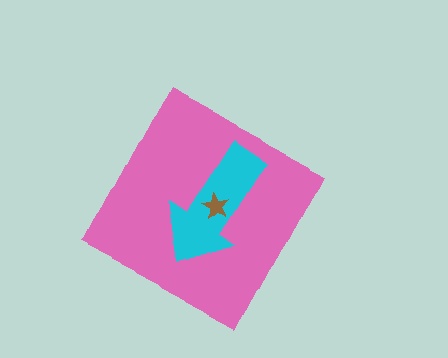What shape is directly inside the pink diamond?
The cyan arrow.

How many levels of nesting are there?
3.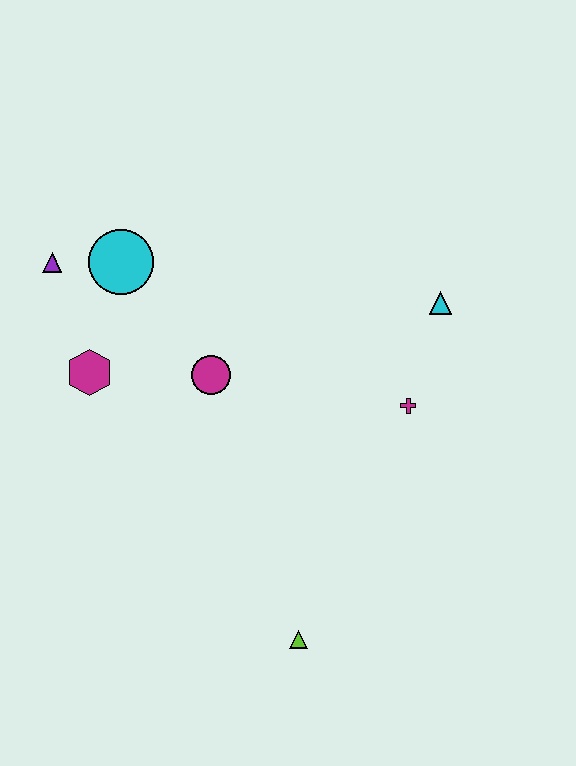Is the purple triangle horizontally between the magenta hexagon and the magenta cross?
No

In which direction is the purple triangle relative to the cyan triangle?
The purple triangle is to the left of the cyan triangle.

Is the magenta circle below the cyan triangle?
Yes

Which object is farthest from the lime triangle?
The purple triangle is farthest from the lime triangle.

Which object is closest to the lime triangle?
The magenta cross is closest to the lime triangle.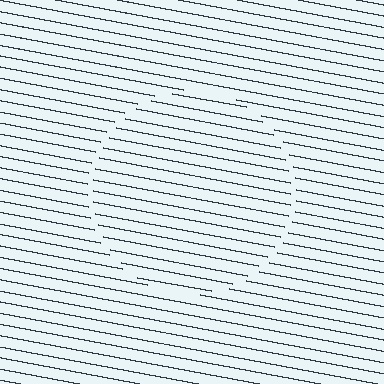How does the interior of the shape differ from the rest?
The interior of the shape contains the same grating, shifted by half a period — the contour is defined by the phase discontinuity where line-ends from the inner and outer gratings abut.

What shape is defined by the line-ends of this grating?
An illusory circle. The interior of the shape contains the same grating, shifted by half a period — the contour is defined by the phase discontinuity where line-ends from the inner and outer gratings abut.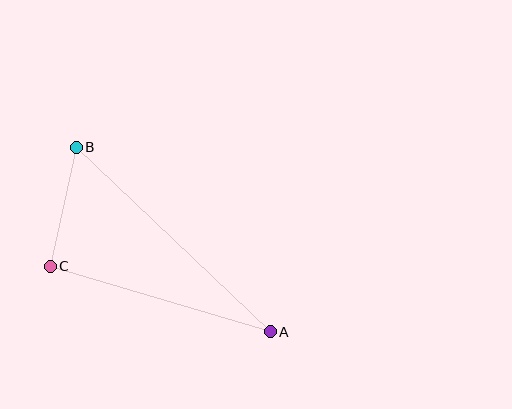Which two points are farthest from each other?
Points A and B are farthest from each other.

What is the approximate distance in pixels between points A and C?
The distance between A and C is approximately 230 pixels.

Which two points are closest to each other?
Points B and C are closest to each other.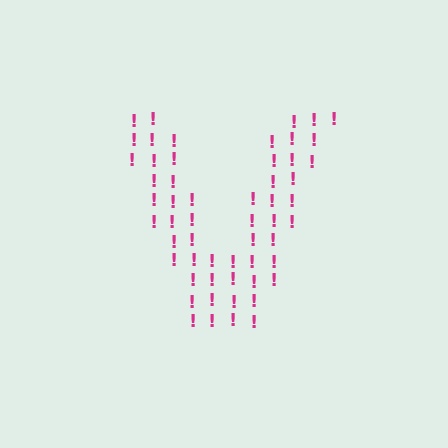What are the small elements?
The small elements are exclamation marks.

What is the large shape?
The large shape is the letter V.